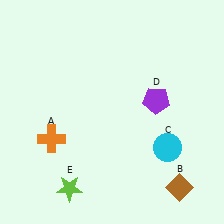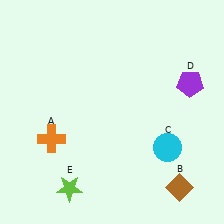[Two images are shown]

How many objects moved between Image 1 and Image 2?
1 object moved between the two images.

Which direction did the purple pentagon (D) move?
The purple pentagon (D) moved right.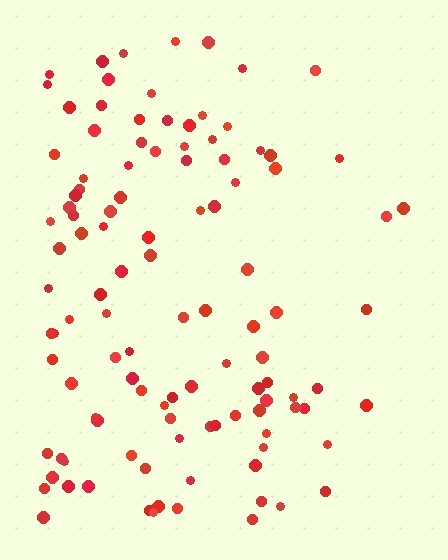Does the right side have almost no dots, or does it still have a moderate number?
Still a moderate number, just noticeably fewer than the left.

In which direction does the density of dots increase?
From right to left, with the left side densest.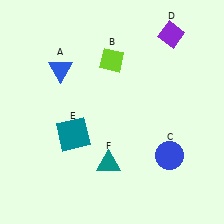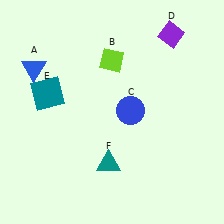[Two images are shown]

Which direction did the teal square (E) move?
The teal square (E) moved up.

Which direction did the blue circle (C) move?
The blue circle (C) moved up.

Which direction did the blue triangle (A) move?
The blue triangle (A) moved left.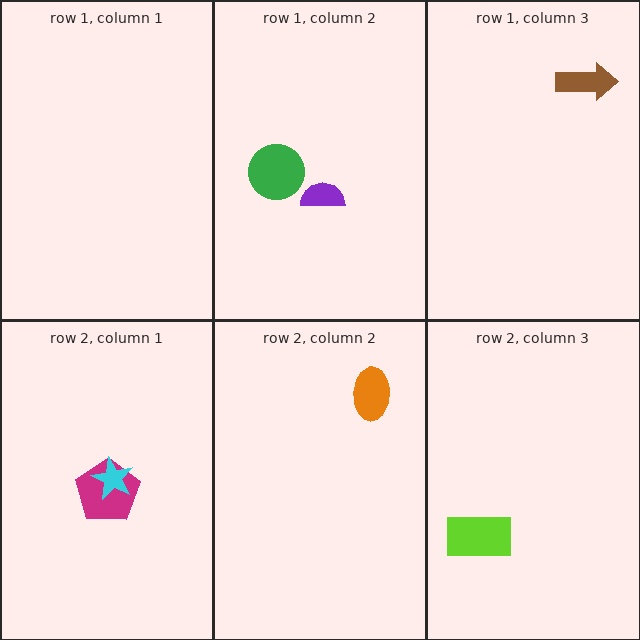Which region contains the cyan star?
The row 2, column 1 region.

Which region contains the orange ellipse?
The row 2, column 2 region.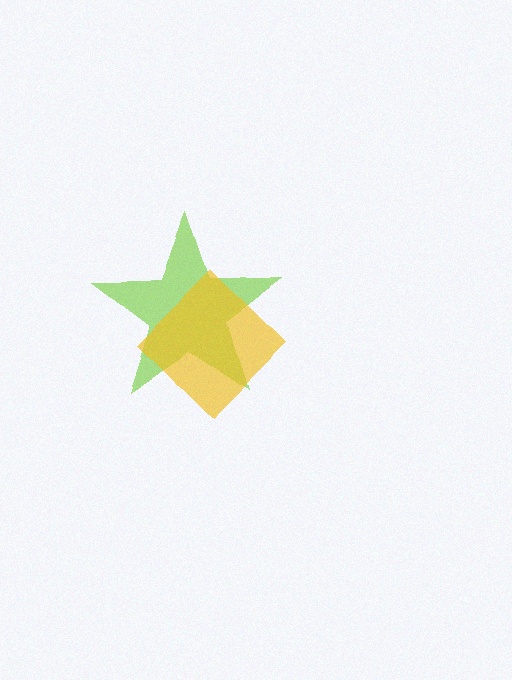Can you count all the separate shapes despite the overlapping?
Yes, there are 2 separate shapes.